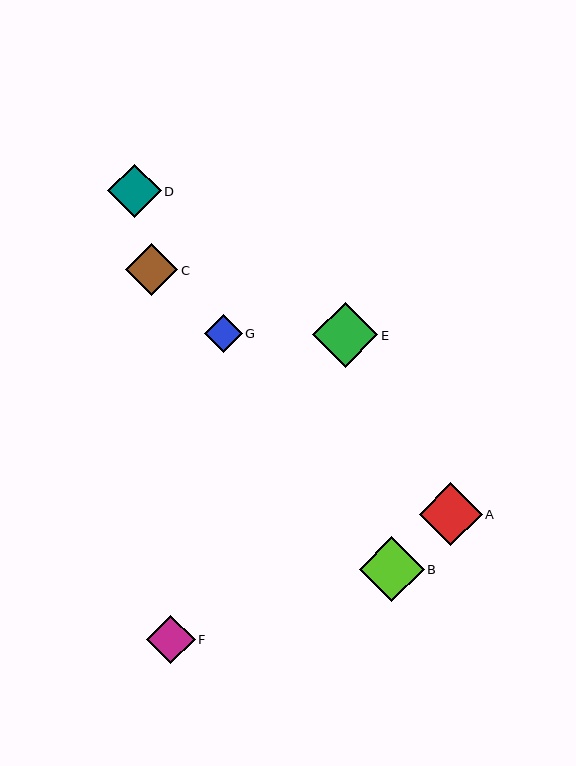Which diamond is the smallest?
Diamond G is the smallest with a size of approximately 38 pixels.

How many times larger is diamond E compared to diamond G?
Diamond E is approximately 1.7 times the size of diamond G.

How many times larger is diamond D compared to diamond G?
Diamond D is approximately 1.4 times the size of diamond G.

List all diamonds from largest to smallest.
From largest to smallest: E, B, A, D, C, F, G.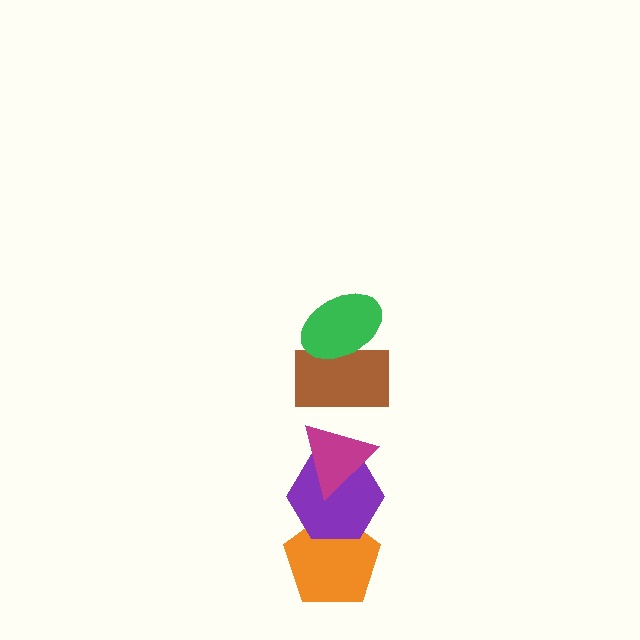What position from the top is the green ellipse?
The green ellipse is 1st from the top.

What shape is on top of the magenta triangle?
The brown rectangle is on top of the magenta triangle.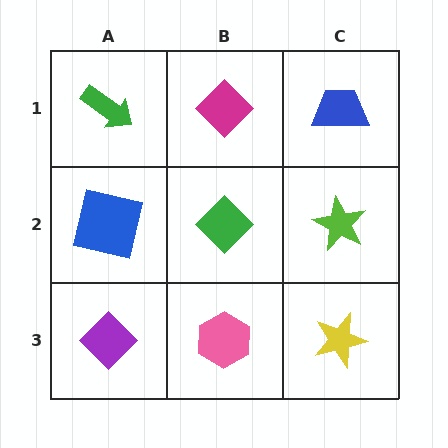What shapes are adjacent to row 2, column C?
A blue trapezoid (row 1, column C), a yellow star (row 3, column C), a green diamond (row 2, column B).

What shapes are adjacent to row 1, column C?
A lime star (row 2, column C), a magenta diamond (row 1, column B).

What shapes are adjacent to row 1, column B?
A green diamond (row 2, column B), a green arrow (row 1, column A), a blue trapezoid (row 1, column C).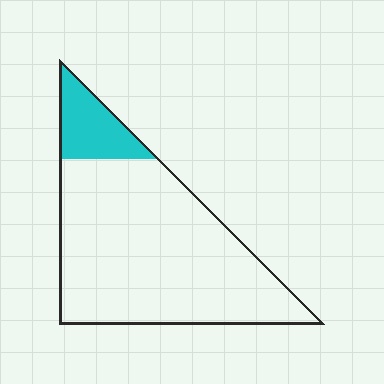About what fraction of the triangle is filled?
About one eighth (1/8).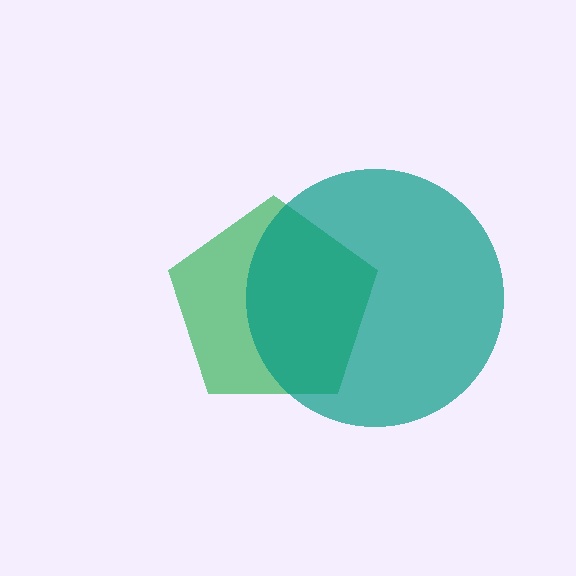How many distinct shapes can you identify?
There are 2 distinct shapes: a green pentagon, a teal circle.